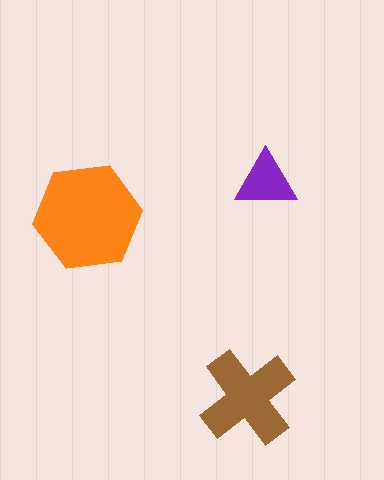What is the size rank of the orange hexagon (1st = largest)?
1st.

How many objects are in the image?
There are 3 objects in the image.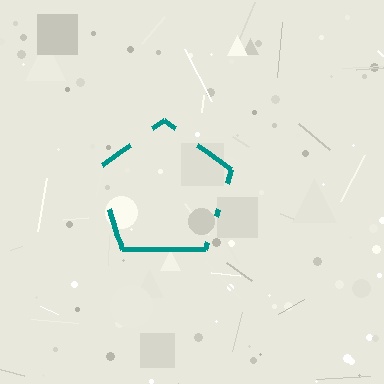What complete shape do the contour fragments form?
The contour fragments form a pentagon.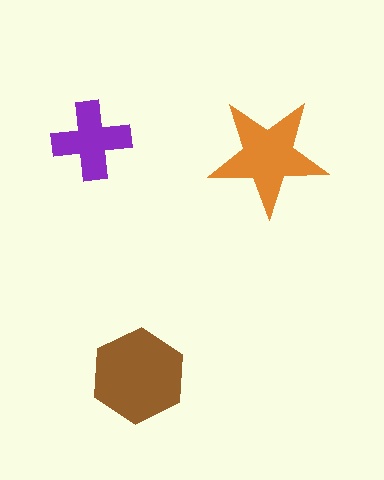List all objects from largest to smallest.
The brown hexagon, the orange star, the purple cross.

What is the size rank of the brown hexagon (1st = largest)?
1st.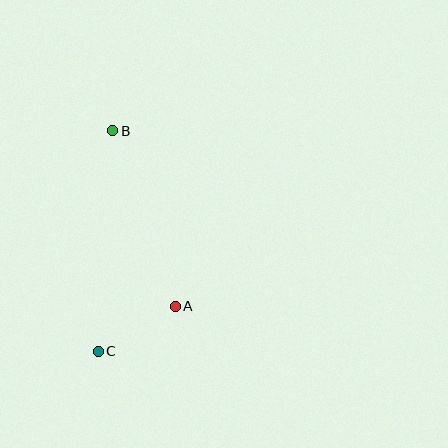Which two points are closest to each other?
Points A and C are closest to each other.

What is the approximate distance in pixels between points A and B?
The distance between A and B is approximately 186 pixels.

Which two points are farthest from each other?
Points B and C are farthest from each other.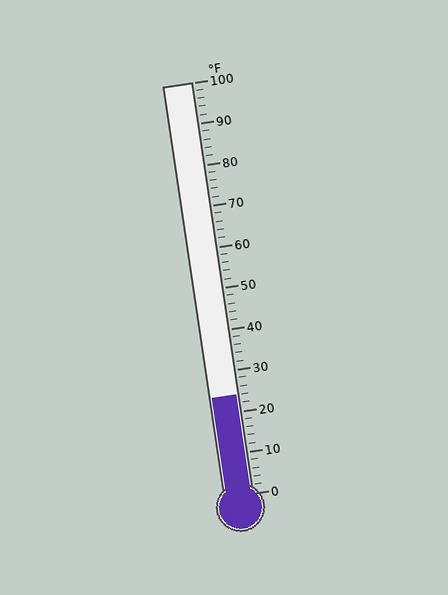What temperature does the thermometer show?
The thermometer shows approximately 24°F.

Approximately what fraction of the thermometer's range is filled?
The thermometer is filled to approximately 25% of its range.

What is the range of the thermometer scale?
The thermometer scale ranges from 0°F to 100°F.